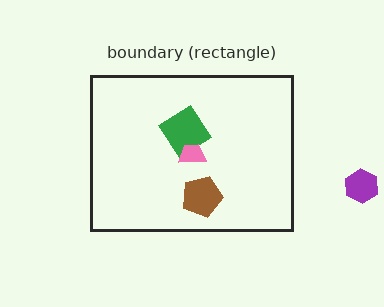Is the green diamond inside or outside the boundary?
Inside.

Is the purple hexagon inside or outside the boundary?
Outside.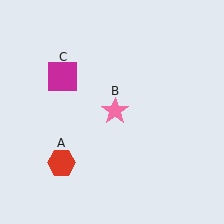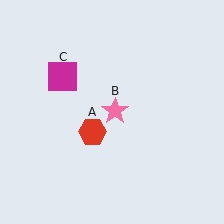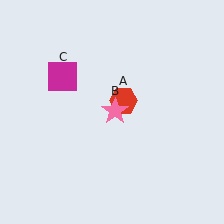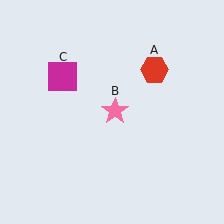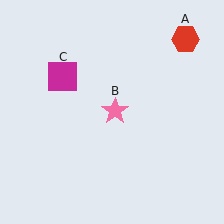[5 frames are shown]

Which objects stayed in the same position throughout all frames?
Pink star (object B) and magenta square (object C) remained stationary.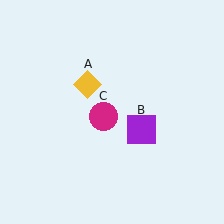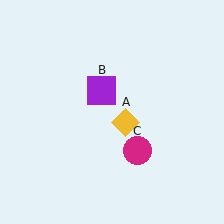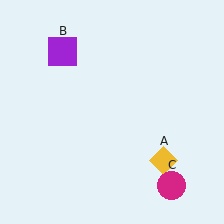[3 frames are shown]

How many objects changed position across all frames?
3 objects changed position: yellow diamond (object A), purple square (object B), magenta circle (object C).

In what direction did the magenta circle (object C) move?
The magenta circle (object C) moved down and to the right.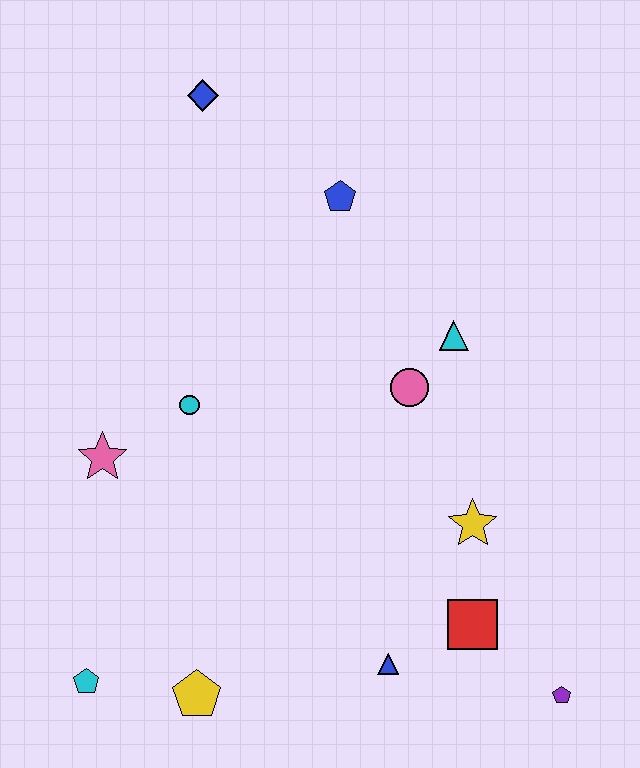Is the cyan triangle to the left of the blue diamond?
No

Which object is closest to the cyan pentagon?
The yellow pentagon is closest to the cyan pentagon.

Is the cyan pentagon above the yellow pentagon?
Yes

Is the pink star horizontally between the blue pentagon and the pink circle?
No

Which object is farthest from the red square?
The blue diamond is farthest from the red square.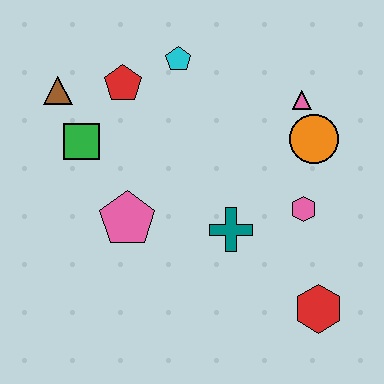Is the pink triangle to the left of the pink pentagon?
No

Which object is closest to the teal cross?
The pink hexagon is closest to the teal cross.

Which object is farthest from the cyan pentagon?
The red hexagon is farthest from the cyan pentagon.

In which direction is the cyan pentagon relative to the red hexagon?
The cyan pentagon is above the red hexagon.